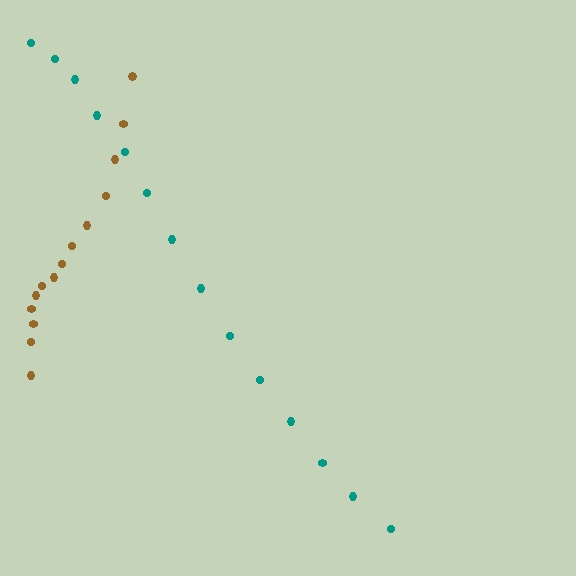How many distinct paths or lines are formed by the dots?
There are 2 distinct paths.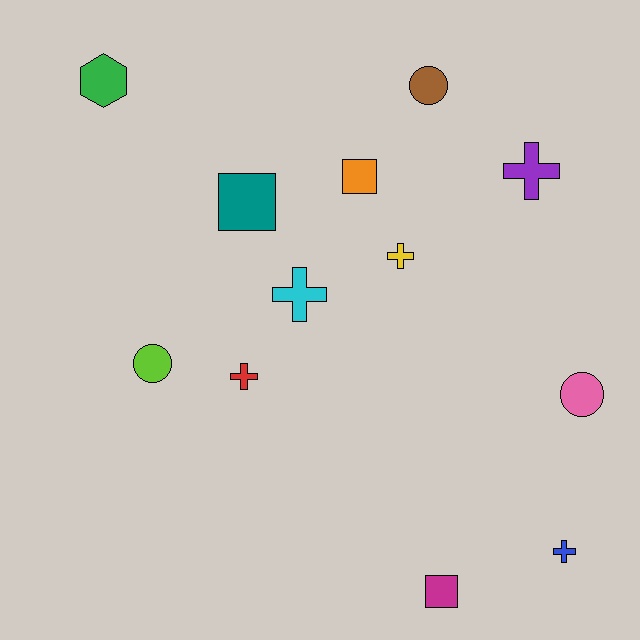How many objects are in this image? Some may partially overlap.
There are 12 objects.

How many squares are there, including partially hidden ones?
There are 3 squares.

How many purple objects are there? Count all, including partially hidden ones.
There is 1 purple object.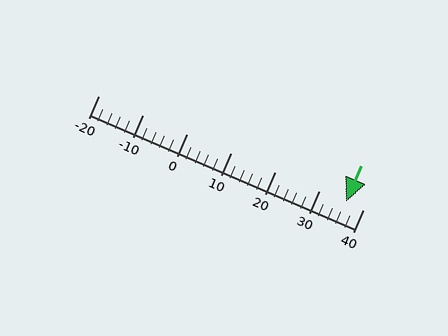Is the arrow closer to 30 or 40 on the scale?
The arrow is closer to 40.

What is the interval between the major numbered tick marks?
The major tick marks are spaced 10 units apart.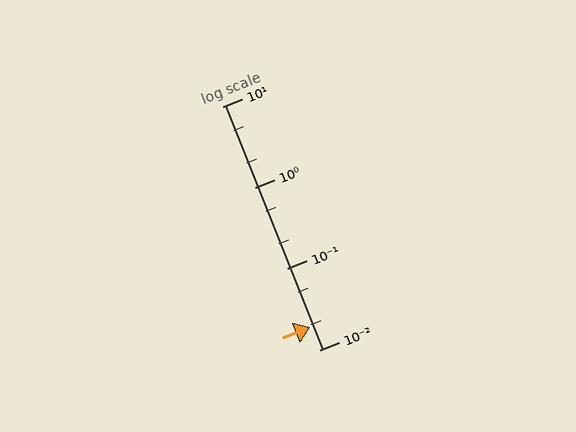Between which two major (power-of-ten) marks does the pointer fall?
The pointer is between 0.01 and 0.1.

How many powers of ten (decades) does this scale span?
The scale spans 3 decades, from 0.01 to 10.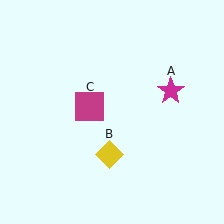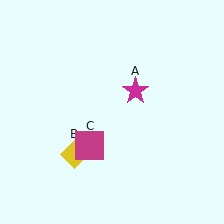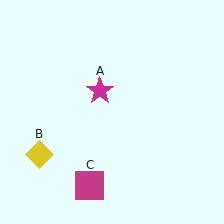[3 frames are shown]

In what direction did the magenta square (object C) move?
The magenta square (object C) moved down.